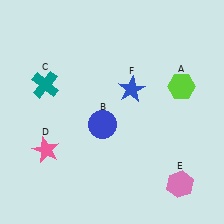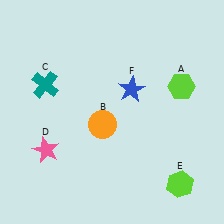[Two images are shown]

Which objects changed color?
B changed from blue to orange. E changed from pink to lime.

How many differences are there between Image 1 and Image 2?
There are 2 differences between the two images.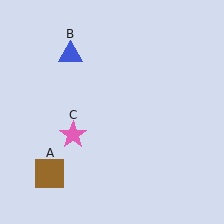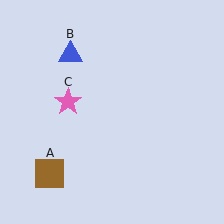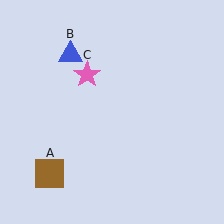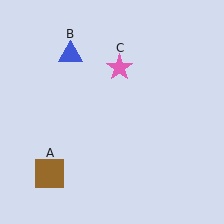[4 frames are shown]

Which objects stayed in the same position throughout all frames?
Brown square (object A) and blue triangle (object B) remained stationary.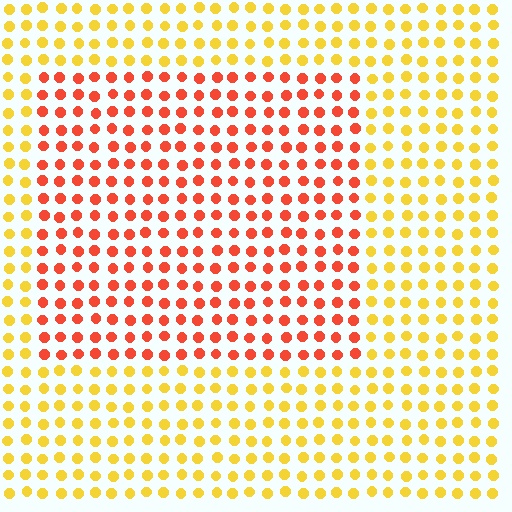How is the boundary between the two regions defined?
The boundary is defined purely by a slight shift in hue (about 43 degrees). Spacing, size, and orientation are identical on both sides.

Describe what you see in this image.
The image is filled with small yellow elements in a uniform arrangement. A rectangle-shaped region is visible where the elements are tinted to a slightly different hue, forming a subtle color boundary.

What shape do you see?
I see a rectangle.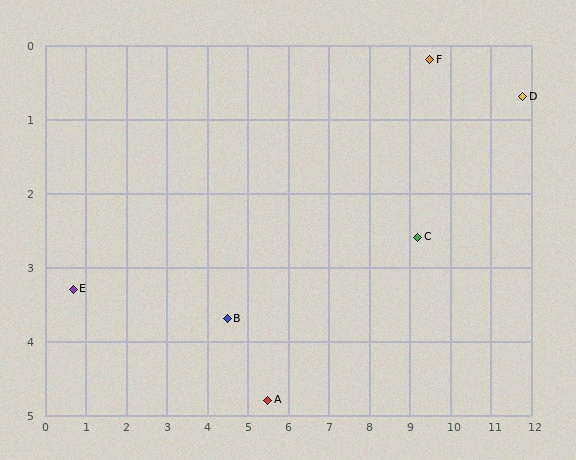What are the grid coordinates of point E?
Point E is at approximately (0.7, 3.3).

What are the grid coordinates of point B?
Point B is at approximately (4.5, 3.7).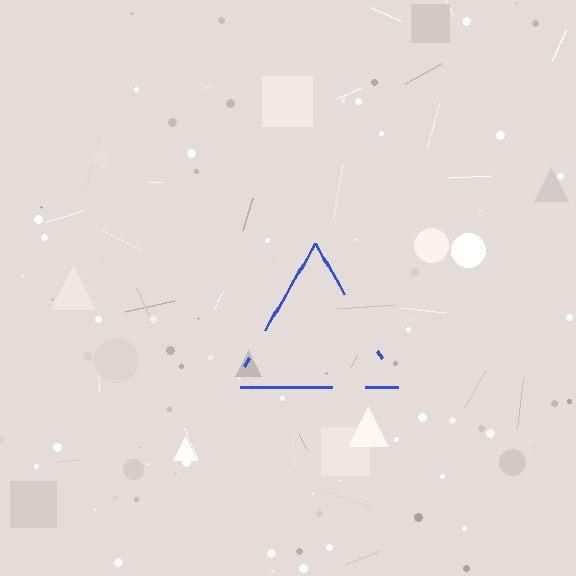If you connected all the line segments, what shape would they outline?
They would outline a triangle.